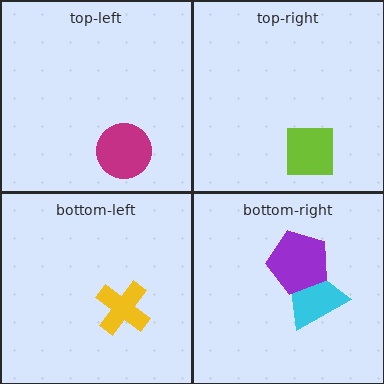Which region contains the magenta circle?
The top-left region.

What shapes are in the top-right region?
The lime square.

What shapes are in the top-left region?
The magenta circle.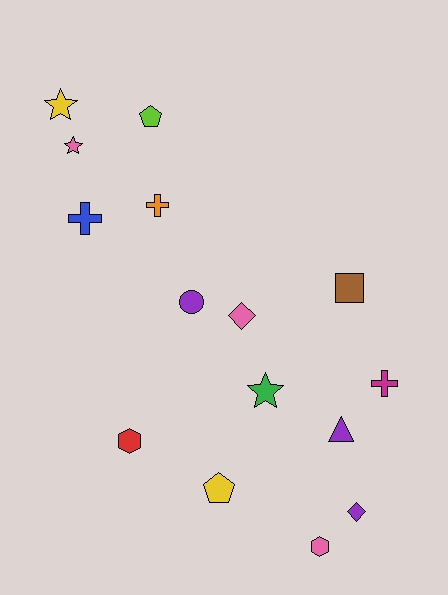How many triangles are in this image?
There is 1 triangle.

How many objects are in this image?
There are 15 objects.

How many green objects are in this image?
There is 1 green object.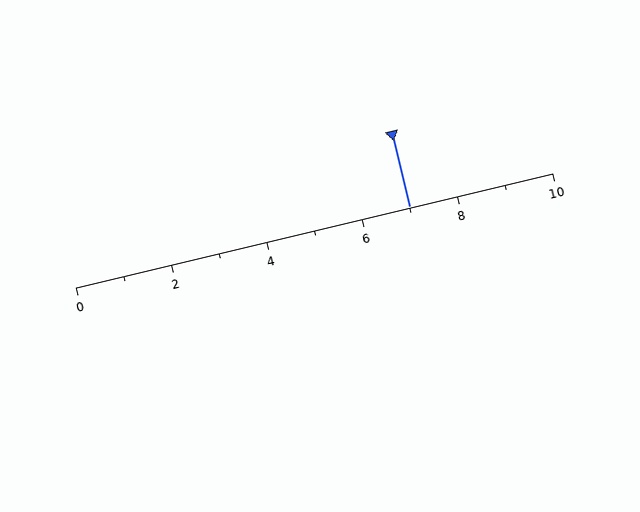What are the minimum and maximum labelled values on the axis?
The axis runs from 0 to 10.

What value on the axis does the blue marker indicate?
The marker indicates approximately 7.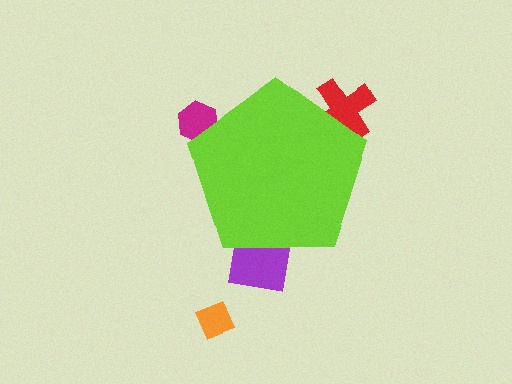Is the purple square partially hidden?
Yes, the purple square is partially hidden behind the lime pentagon.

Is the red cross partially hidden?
Yes, the red cross is partially hidden behind the lime pentagon.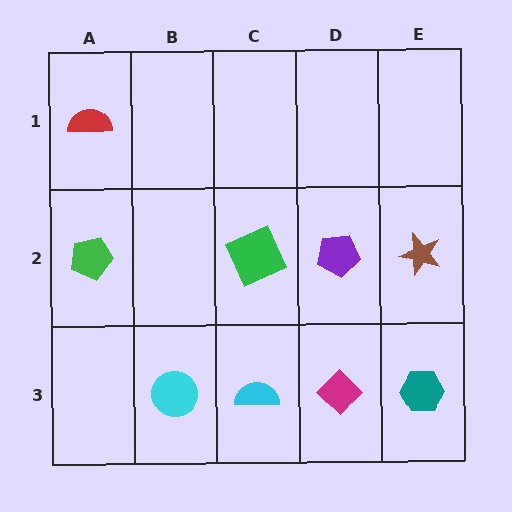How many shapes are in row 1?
1 shape.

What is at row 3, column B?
A cyan circle.